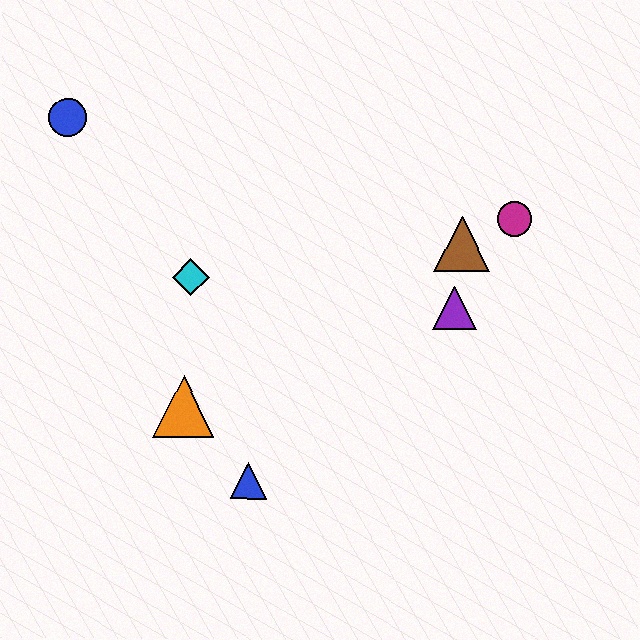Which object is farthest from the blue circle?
The magenta circle is farthest from the blue circle.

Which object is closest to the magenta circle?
The brown triangle is closest to the magenta circle.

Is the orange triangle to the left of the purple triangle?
Yes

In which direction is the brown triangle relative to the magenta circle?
The brown triangle is to the left of the magenta circle.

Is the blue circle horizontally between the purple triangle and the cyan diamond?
No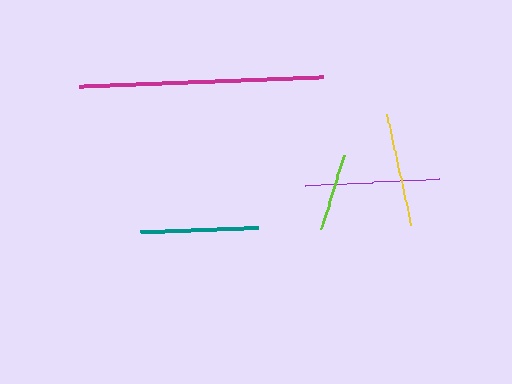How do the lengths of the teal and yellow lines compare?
The teal and yellow lines are approximately the same length.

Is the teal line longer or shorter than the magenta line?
The magenta line is longer than the teal line.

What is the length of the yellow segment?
The yellow segment is approximately 114 pixels long.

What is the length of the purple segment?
The purple segment is approximately 135 pixels long.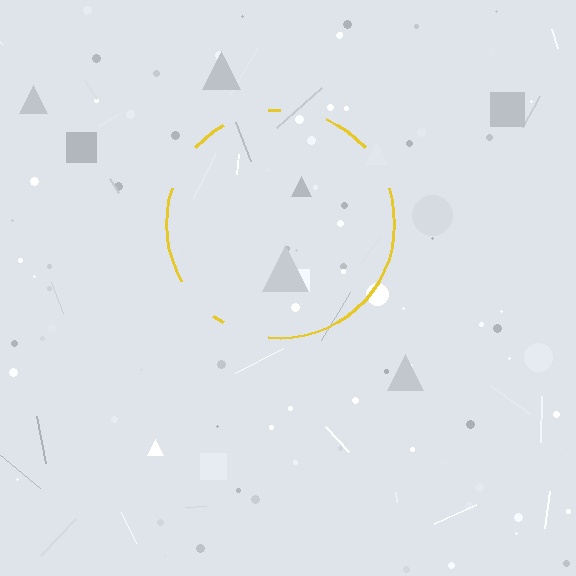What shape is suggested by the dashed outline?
The dashed outline suggests a circle.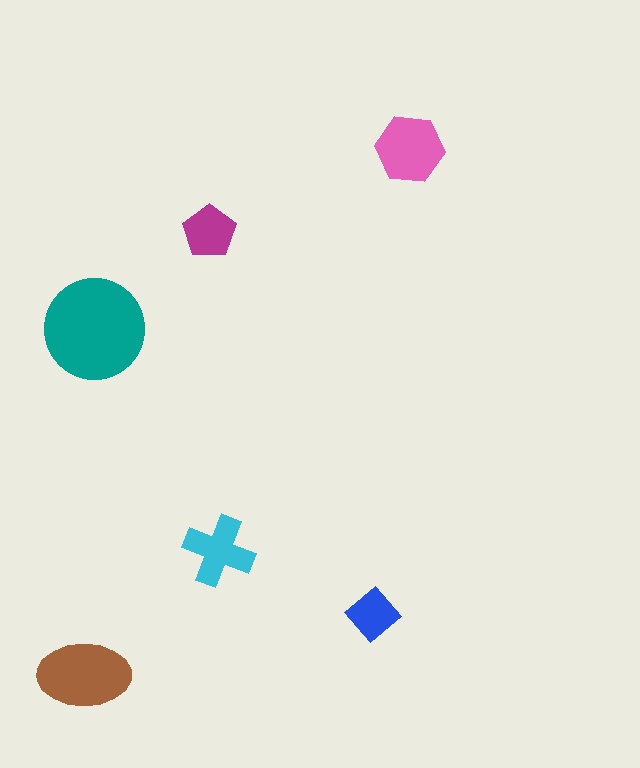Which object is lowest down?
The brown ellipse is bottommost.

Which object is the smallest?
The blue diamond.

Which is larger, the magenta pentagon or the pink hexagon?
The pink hexagon.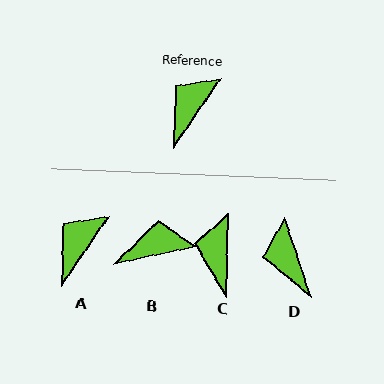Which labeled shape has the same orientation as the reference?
A.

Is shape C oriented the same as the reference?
No, it is off by about 32 degrees.